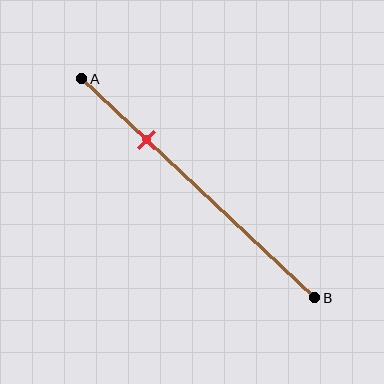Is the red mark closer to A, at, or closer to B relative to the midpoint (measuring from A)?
The red mark is closer to point A than the midpoint of segment AB.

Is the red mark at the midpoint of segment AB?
No, the mark is at about 30% from A, not at the 50% midpoint.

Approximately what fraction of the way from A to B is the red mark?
The red mark is approximately 30% of the way from A to B.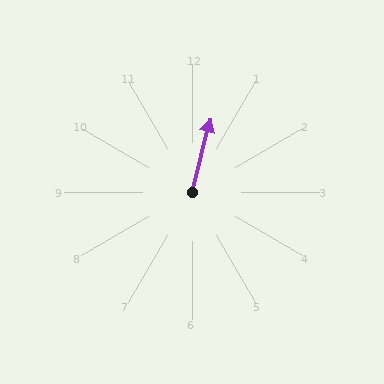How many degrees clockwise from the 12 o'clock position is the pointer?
Approximately 14 degrees.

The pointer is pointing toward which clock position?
Roughly 12 o'clock.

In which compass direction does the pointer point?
North.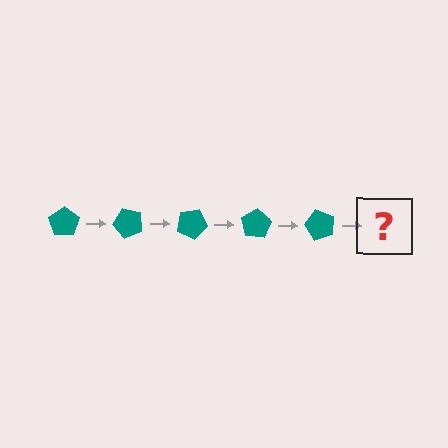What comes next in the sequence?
The next element should be a teal pentagon rotated 250 degrees.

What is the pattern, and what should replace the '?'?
The pattern is that the pentagon rotates 50 degrees each step. The '?' should be a teal pentagon rotated 250 degrees.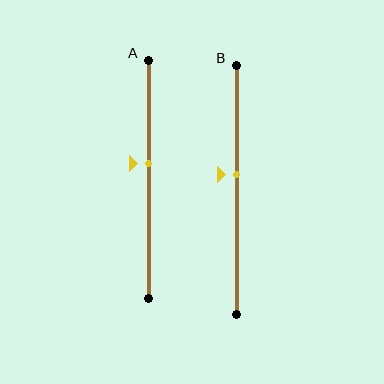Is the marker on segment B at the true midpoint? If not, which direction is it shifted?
No, the marker on segment B is shifted upward by about 6% of the segment length.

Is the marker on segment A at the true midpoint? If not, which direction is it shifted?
No, the marker on segment A is shifted upward by about 7% of the segment length.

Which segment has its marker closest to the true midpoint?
Segment B has its marker closest to the true midpoint.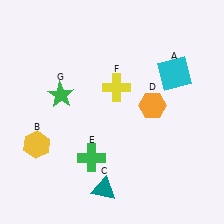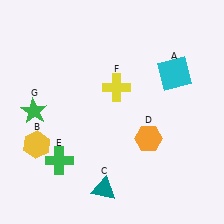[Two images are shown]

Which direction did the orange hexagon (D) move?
The orange hexagon (D) moved down.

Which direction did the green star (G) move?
The green star (G) moved left.